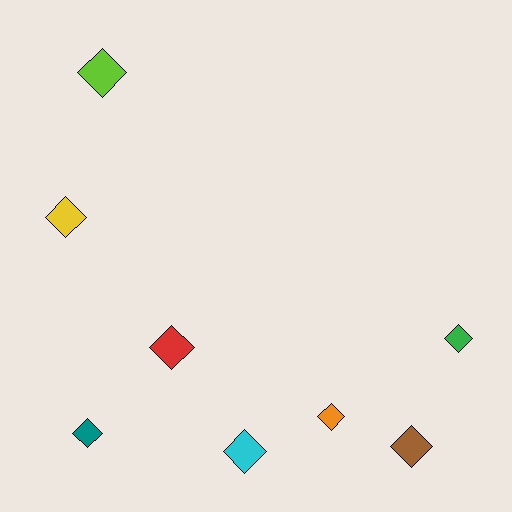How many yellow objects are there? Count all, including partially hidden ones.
There is 1 yellow object.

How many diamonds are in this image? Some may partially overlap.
There are 8 diamonds.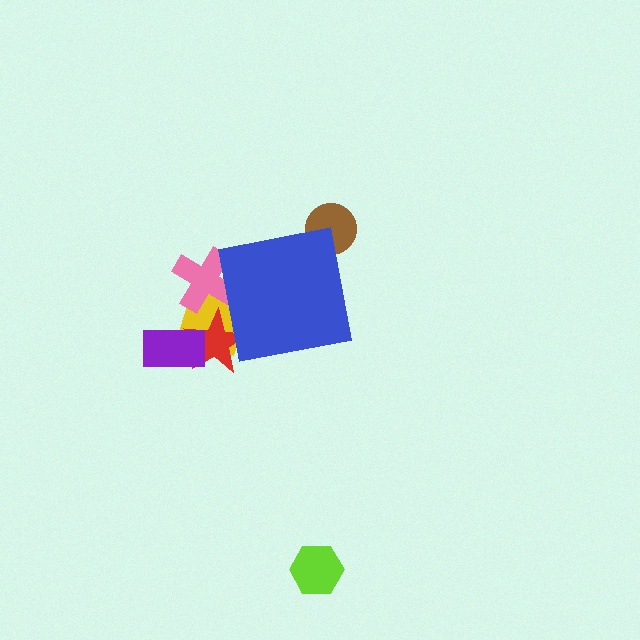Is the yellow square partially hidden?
Yes, the yellow square is partially hidden behind the blue square.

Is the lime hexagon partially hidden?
No, the lime hexagon is fully visible.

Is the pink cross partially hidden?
Yes, the pink cross is partially hidden behind the blue square.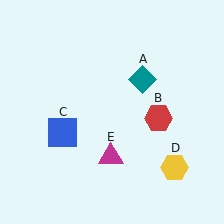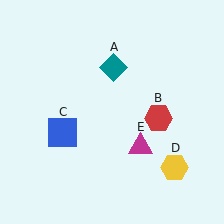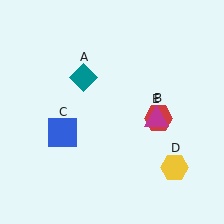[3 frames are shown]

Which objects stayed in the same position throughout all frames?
Red hexagon (object B) and blue square (object C) and yellow hexagon (object D) remained stationary.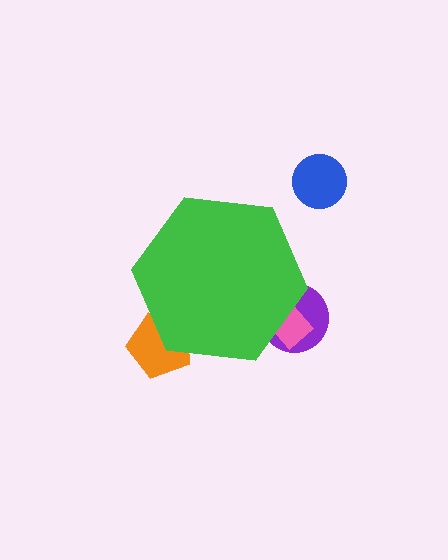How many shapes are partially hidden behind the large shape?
3 shapes are partially hidden.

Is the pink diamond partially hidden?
Yes, the pink diamond is partially hidden behind the green hexagon.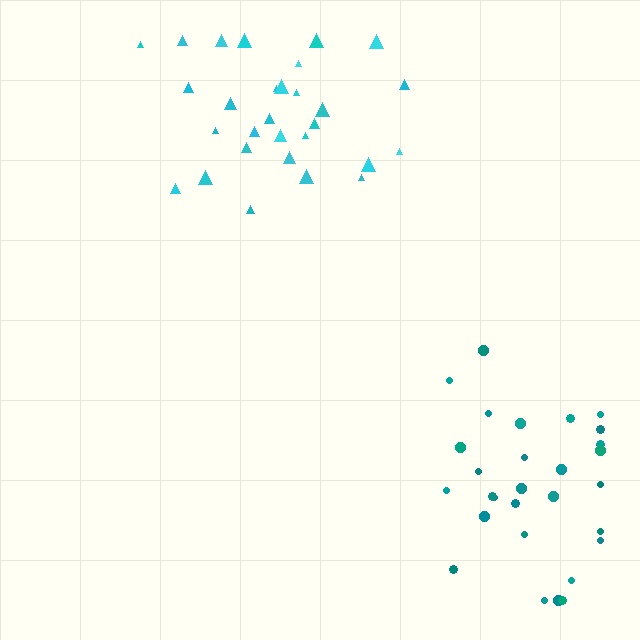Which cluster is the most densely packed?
Teal.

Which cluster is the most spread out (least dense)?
Cyan.